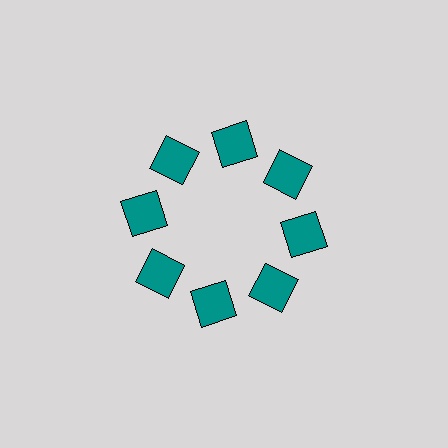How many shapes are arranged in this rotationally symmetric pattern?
There are 8 shapes, arranged in 8 groups of 1.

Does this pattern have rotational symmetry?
Yes, this pattern has 8-fold rotational symmetry. It looks the same after rotating 45 degrees around the center.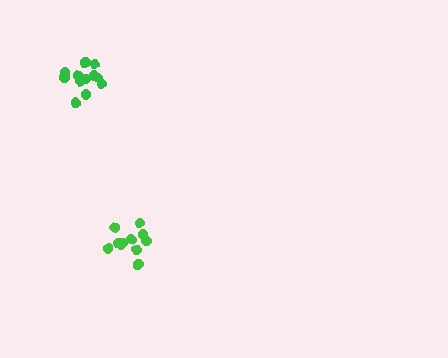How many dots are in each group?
Group 1: 12 dots, Group 2: 11 dots (23 total).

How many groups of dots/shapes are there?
There are 2 groups.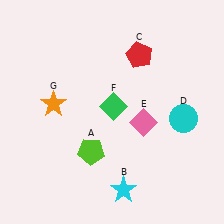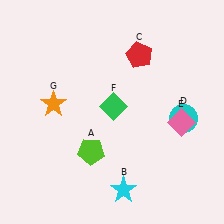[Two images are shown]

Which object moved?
The pink diamond (E) moved right.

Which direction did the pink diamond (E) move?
The pink diamond (E) moved right.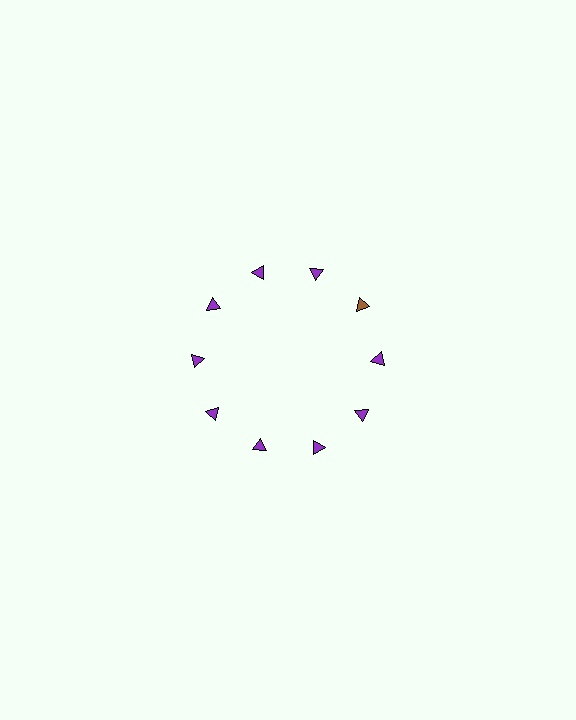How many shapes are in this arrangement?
There are 10 shapes arranged in a ring pattern.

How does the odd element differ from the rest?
It has a different color: brown instead of purple.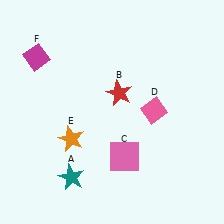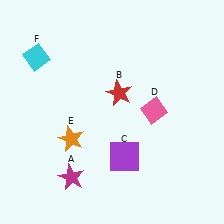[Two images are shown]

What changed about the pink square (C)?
In Image 1, C is pink. In Image 2, it changed to purple.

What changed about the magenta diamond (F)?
In Image 1, F is magenta. In Image 2, it changed to cyan.